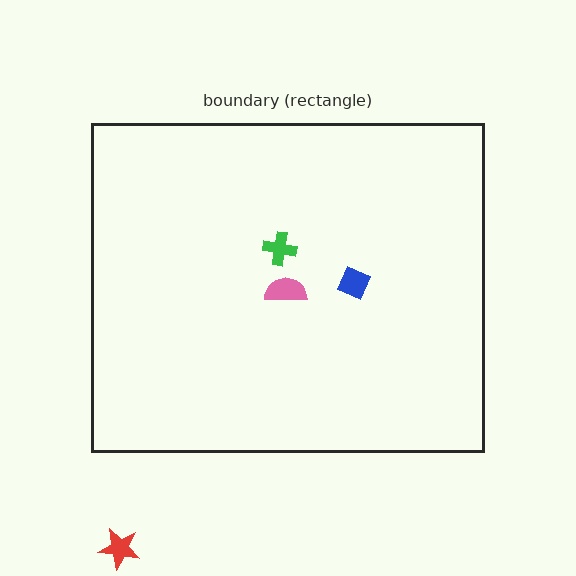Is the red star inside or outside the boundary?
Outside.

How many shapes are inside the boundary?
3 inside, 1 outside.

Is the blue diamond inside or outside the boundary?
Inside.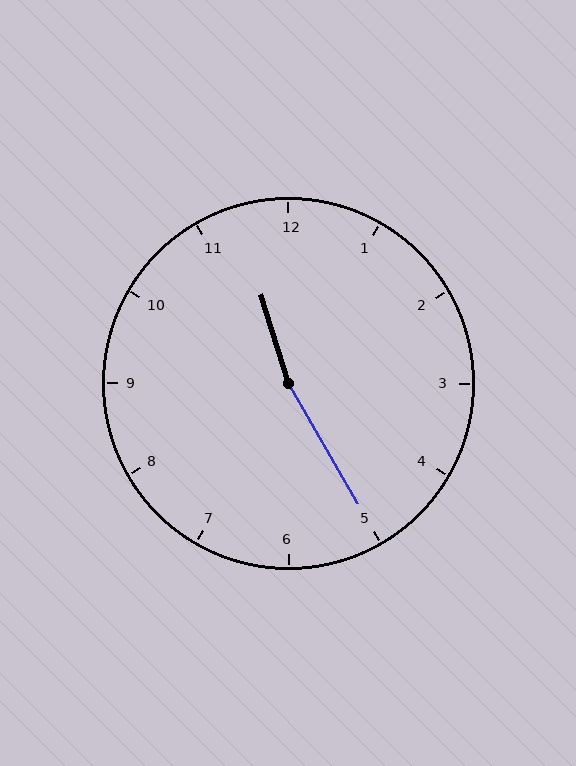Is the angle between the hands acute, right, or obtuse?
It is obtuse.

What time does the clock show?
11:25.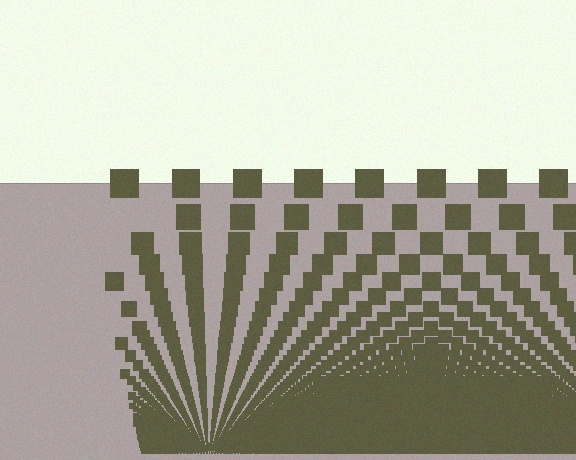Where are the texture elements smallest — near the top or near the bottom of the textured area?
Near the bottom.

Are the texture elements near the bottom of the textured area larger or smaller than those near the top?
Smaller. The gradient is inverted — elements near the bottom are smaller and denser.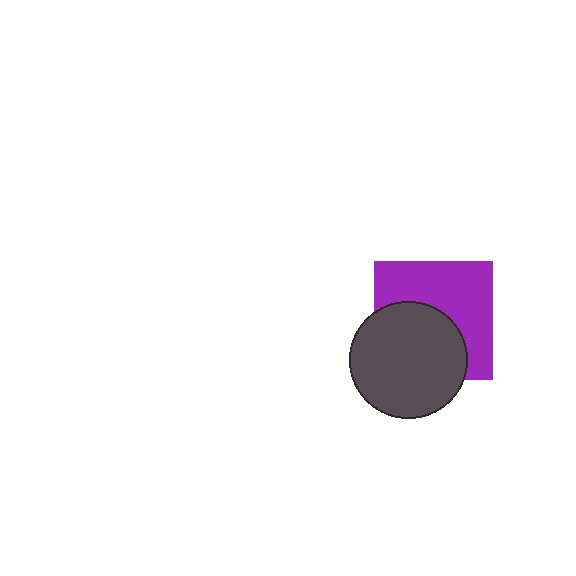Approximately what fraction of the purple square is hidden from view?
Roughly 46% of the purple square is hidden behind the dark gray circle.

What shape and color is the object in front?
The object in front is a dark gray circle.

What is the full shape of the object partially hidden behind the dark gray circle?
The partially hidden object is a purple square.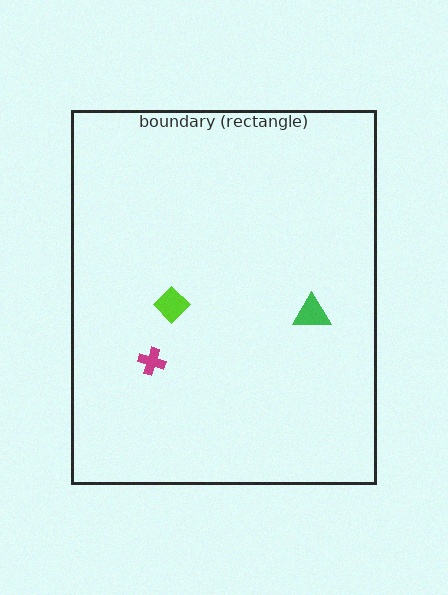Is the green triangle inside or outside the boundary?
Inside.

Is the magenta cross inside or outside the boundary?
Inside.